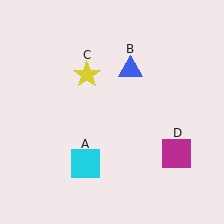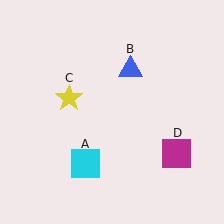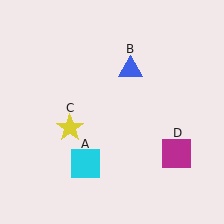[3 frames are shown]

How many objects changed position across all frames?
1 object changed position: yellow star (object C).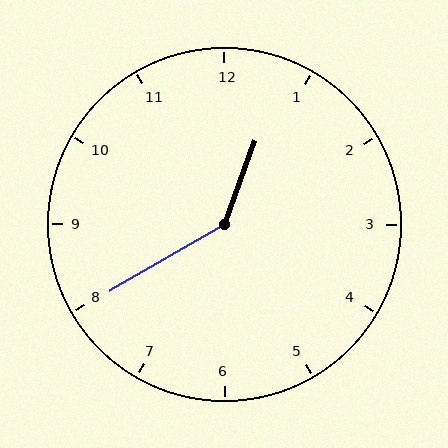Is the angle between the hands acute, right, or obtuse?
It is obtuse.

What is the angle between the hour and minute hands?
Approximately 140 degrees.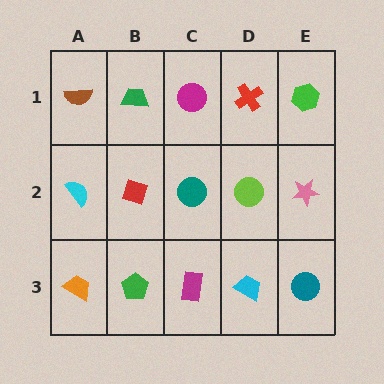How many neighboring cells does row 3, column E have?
2.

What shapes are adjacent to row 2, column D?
A red cross (row 1, column D), a cyan trapezoid (row 3, column D), a teal circle (row 2, column C), a pink star (row 2, column E).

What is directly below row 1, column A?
A cyan semicircle.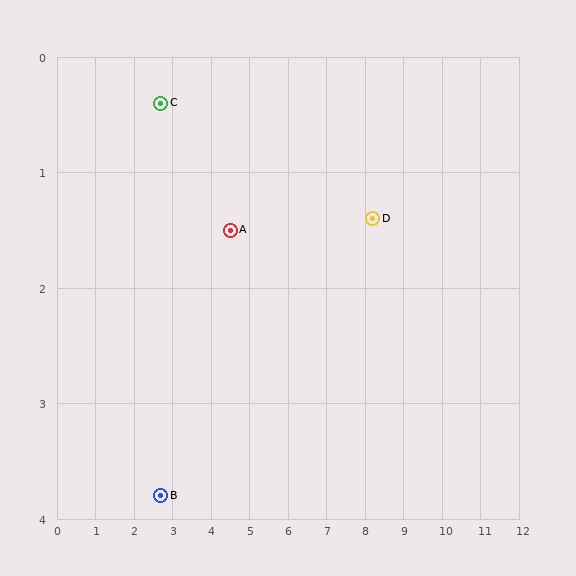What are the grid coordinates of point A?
Point A is at approximately (4.5, 1.5).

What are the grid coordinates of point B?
Point B is at approximately (2.7, 3.8).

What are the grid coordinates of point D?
Point D is at approximately (8.2, 1.4).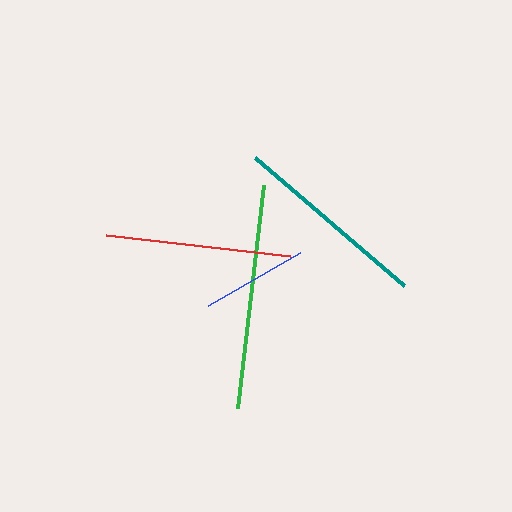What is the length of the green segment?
The green segment is approximately 224 pixels long.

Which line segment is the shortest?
The blue line is the shortest at approximately 106 pixels.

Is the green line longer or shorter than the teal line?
The green line is longer than the teal line.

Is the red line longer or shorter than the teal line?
The teal line is longer than the red line.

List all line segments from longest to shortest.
From longest to shortest: green, teal, red, blue.